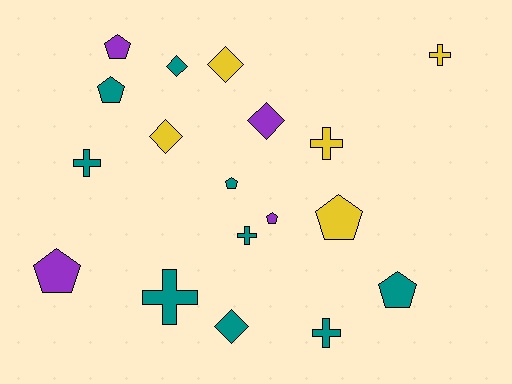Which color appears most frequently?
Teal, with 9 objects.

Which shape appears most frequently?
Pentagon, with 7 objects.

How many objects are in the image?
There are 18 objects.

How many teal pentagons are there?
There are 3 teal pentagons.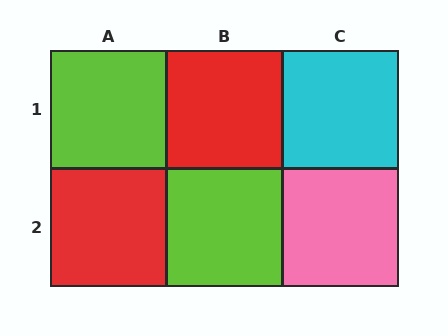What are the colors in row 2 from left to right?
Red, lime, pink.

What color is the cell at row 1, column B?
Red.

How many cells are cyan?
1 cell is cyan.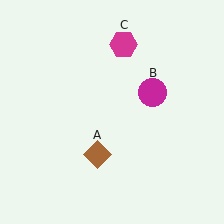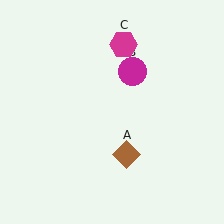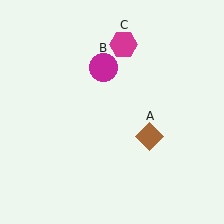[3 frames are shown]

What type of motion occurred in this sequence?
The brown diamond (object A), magenta circle (object B) rotated counterclockwise around the center of the scene.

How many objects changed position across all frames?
2 objects changed position: brown diamond (object A), magenta circle (object B).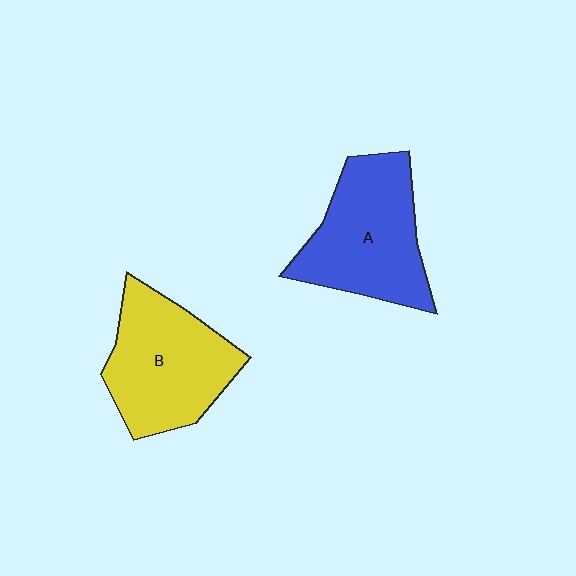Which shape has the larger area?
Shape A (blue).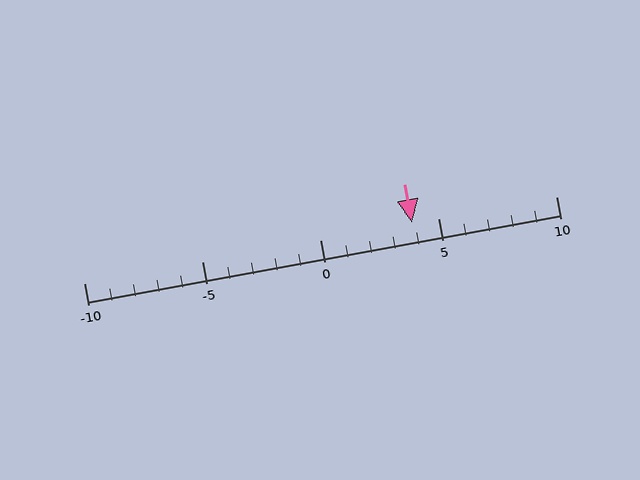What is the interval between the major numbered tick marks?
The major tick marks are spaced 5 units apart.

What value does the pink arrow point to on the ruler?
The pink arrow points to approximately 4.